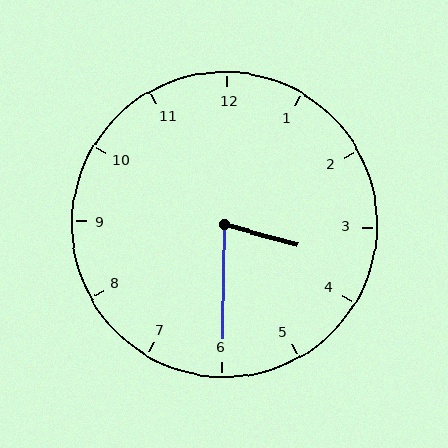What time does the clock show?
3:30.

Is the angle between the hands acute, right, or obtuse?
It is acute.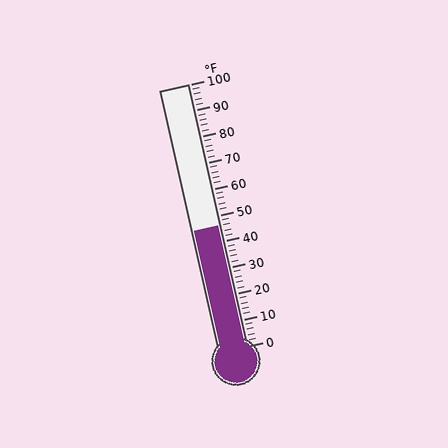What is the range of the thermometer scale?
The thermometer scale ranges from 0°F to 100°F.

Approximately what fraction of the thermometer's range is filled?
The thermometer is filled to approximately 45% of its range.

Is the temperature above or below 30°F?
The temperature is above 30°F.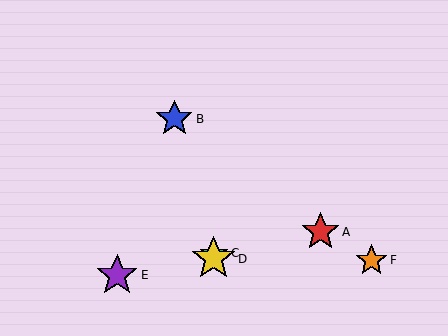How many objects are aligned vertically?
2 objects (C, D) are aligned vertically.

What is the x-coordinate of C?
Object C is at x≈214.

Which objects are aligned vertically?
Objects C, D are aligned vertically.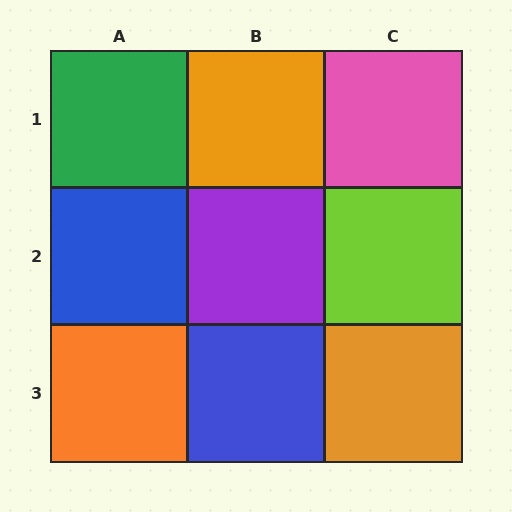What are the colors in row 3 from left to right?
Orange, blue, orange.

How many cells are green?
1 cell is green.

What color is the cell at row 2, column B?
Purple.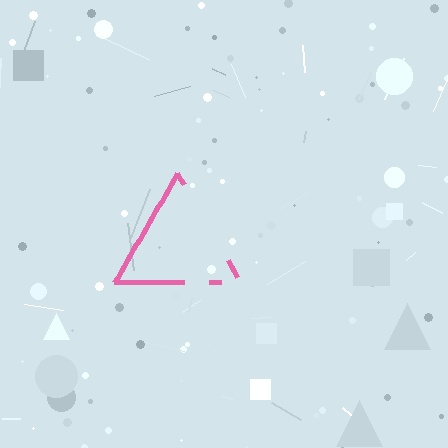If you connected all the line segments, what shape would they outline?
They would outline a triangle.